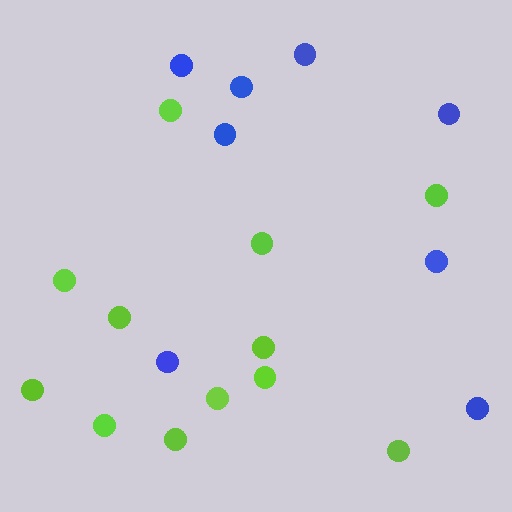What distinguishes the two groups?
There are 2 groups: one group of lime circles (12) and one group of blue circles (8).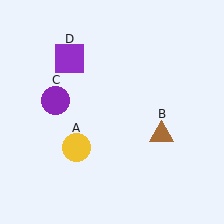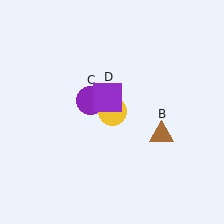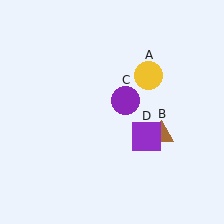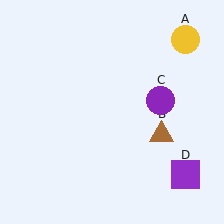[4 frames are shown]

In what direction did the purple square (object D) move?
The purple square (object D) moved down and to the right.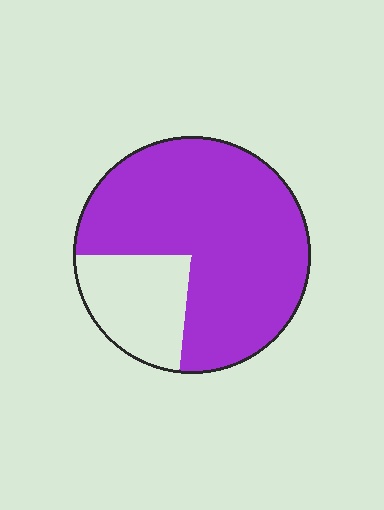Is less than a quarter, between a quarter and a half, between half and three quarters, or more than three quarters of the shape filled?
More than three quarters.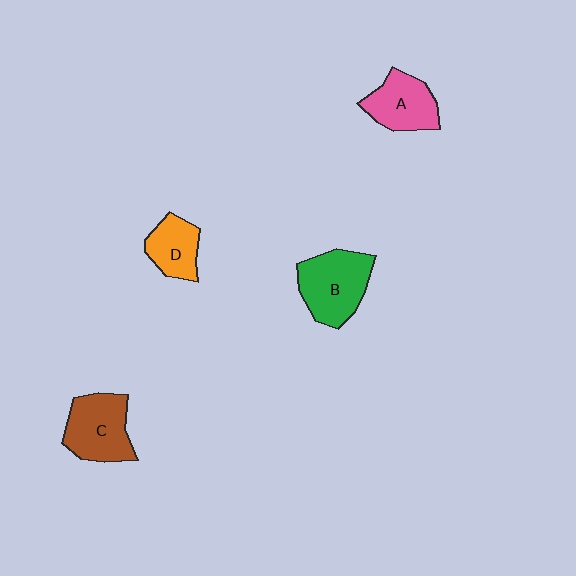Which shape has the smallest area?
Shape D (orange).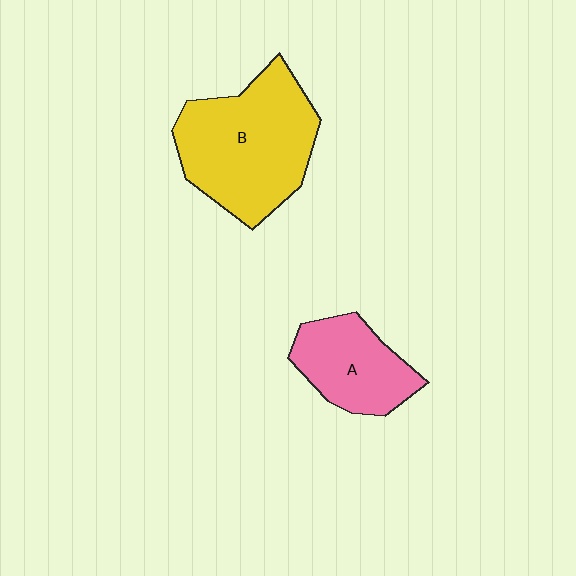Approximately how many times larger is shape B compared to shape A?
Approximately 1.8 times.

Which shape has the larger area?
Shape B (yellow).